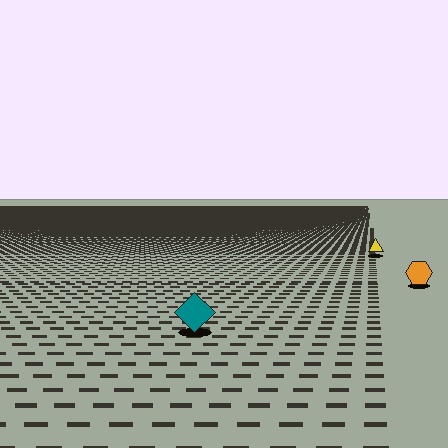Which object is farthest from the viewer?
The yellow triangle is farthest from the viewer. It appears smaller and the ground texture around it is denser.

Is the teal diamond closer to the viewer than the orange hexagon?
Yes. The teal diamond is closer — you can tell from the texture gradient: the ground texture is coarser near it.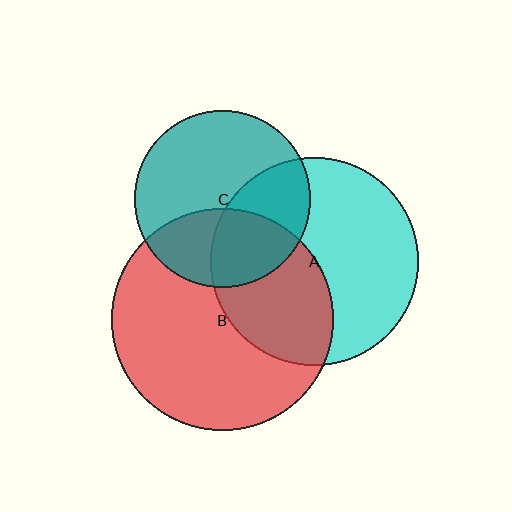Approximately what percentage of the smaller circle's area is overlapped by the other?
Approximately 35%.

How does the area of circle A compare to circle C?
Approximately 1.4 times.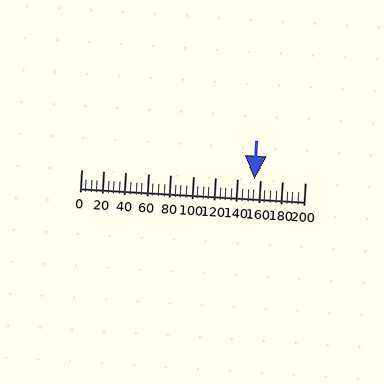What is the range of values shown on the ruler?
The ruler shows values from 0 to 200.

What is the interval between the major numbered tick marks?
The major tick marks are spaced 20 units apart.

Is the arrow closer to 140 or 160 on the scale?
The arrow is closer to 160.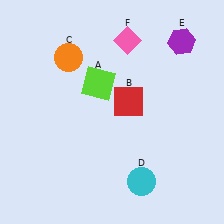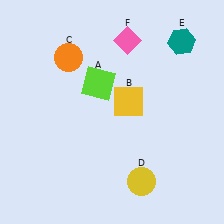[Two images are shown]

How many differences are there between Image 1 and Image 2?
There are 3 differences between the two images.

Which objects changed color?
B changed from red to yellow. D changed from cyan to yellow. E changed from purple to teal.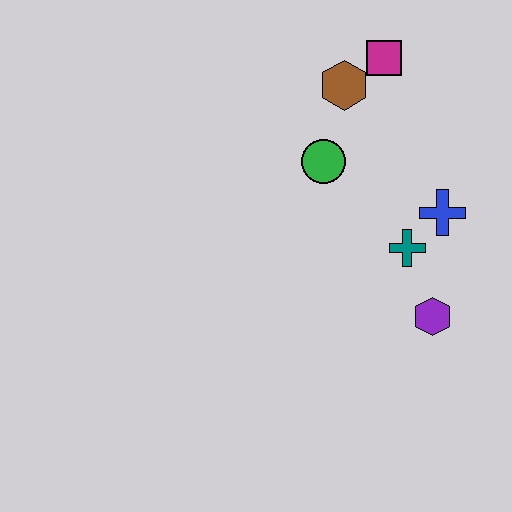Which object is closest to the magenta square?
The brown hexagon is closest to the magenta square.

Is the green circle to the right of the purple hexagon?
No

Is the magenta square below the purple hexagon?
No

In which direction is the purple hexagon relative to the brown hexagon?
The purple hexagon is below the brown hexagon.